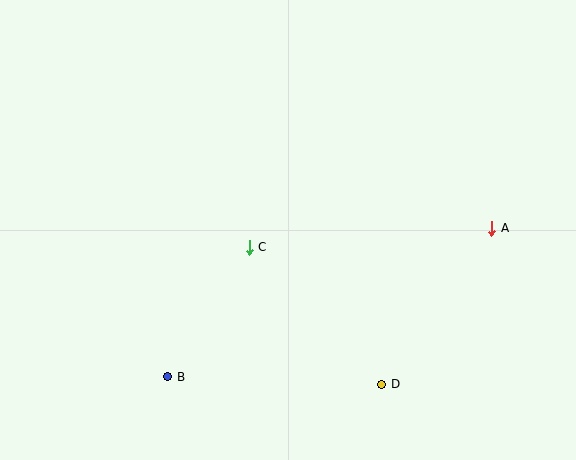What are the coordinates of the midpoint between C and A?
The midpoint between C and A is at (371, 238).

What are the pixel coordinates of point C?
Point C is at (249, 247).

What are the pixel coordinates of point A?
Point A is at (492, 228).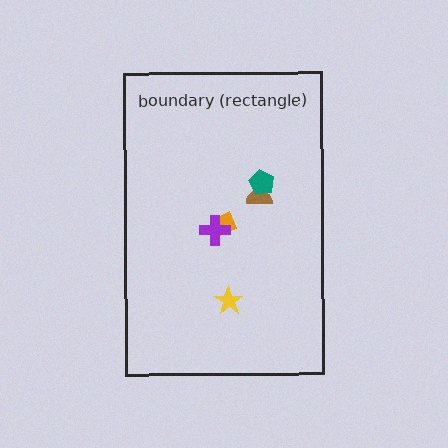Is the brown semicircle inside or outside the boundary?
Inside.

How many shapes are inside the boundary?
5 inside, 0 outside.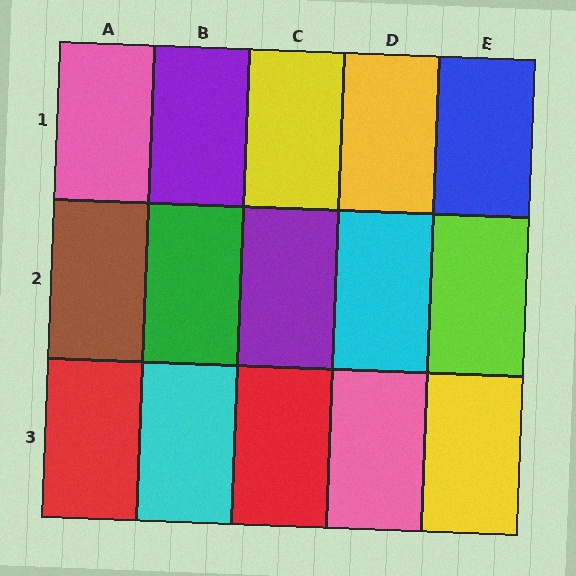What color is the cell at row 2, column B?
Green.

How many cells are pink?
2 cells are pink.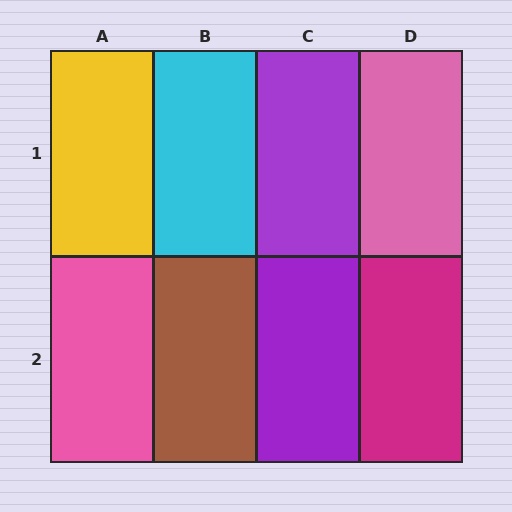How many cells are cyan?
1 cell is cyan.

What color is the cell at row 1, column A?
Yellow.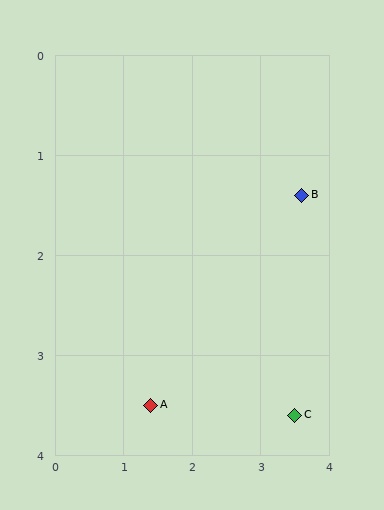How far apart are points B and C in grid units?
Points B and C are about 2.2 grid units apart.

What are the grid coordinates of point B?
Point B is at approximately (3.6, 1.4).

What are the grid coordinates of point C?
Point C is at approximately (3.5, 3.6).